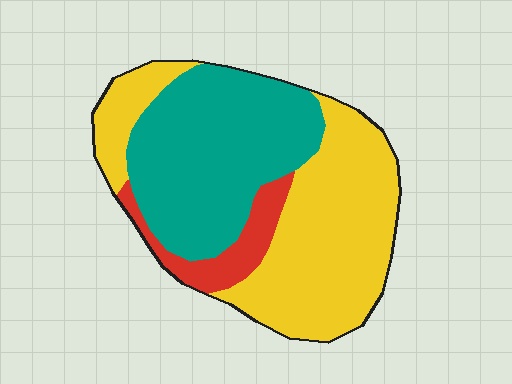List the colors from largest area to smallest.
From largest to smallest: yellow, teal, red.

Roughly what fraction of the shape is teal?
Teal takes up between a third and a half of the shape.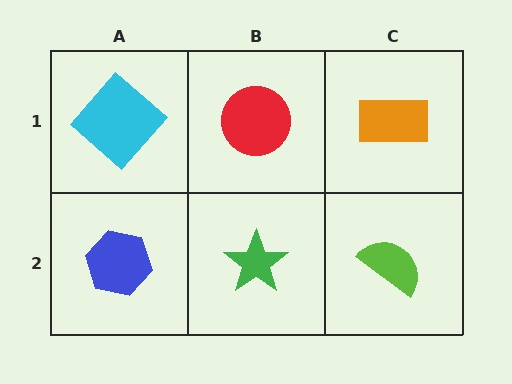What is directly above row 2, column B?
A red circle.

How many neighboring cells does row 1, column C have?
2.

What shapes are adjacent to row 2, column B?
A red circle (row 1, column B), a blue hexagon (row 2, column A), a lime semicircle (row 2, column C).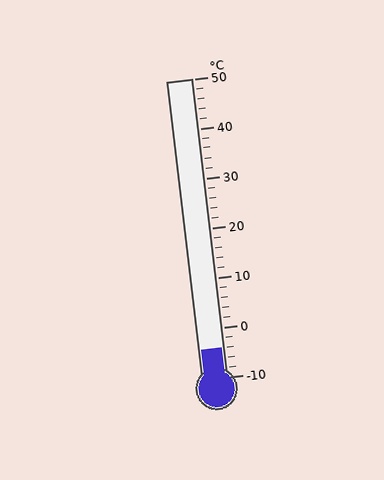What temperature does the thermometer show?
The thermometer shows approximately -4°C.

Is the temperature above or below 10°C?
The temperature is below 10°C.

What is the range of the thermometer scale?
The thermometer scale ranges from -10°C to 50°C.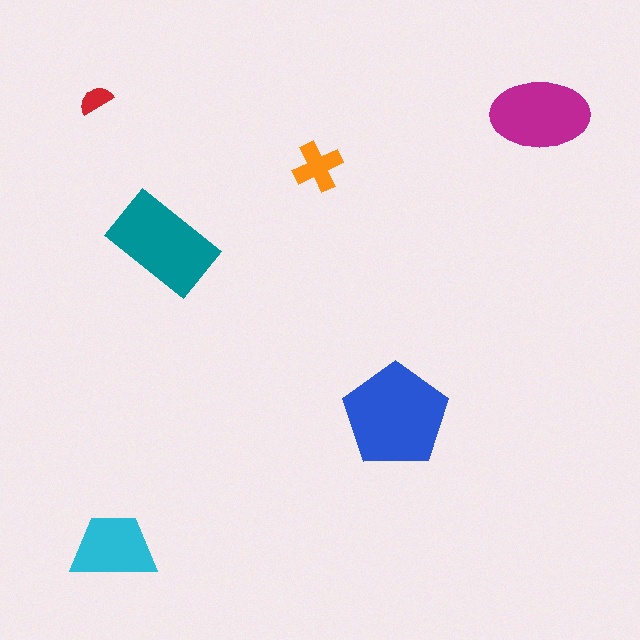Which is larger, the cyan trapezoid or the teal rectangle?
The teal rectangle.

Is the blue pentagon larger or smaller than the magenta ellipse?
Larger.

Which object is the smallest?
The red semicircle.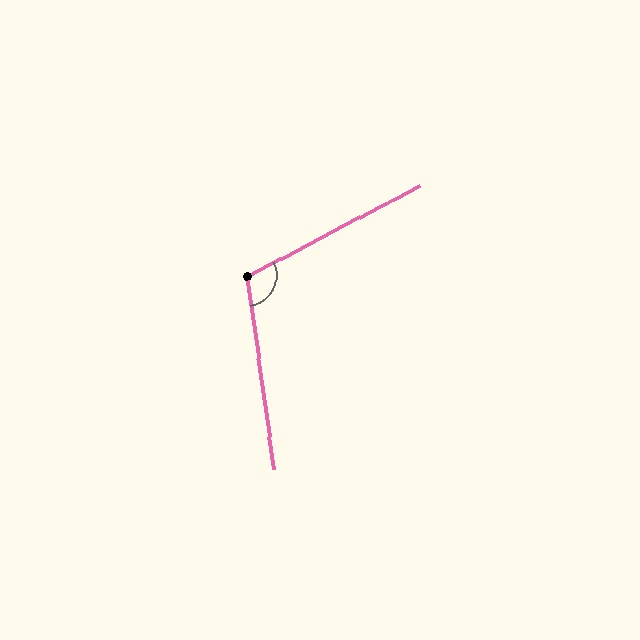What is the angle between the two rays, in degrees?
Approximately 110 degrees.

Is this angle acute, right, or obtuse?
It is obtuse.